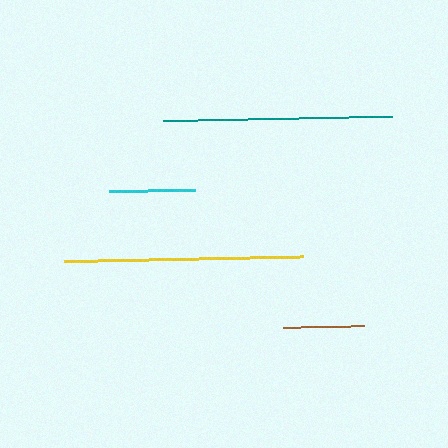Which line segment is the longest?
The yellow line is the longest at approximately 239 pixels.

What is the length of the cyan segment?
The cyan segment is approximately 86 pixels long.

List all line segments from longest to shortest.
From longest to shortest: yellow, teal, cyan, brown.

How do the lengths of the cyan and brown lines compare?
The cyan and brown lines are approximately the same length.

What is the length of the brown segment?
The brown segment is approximately 81 pixels long.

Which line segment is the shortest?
The brown line is the shortest at approximately 81 pixels.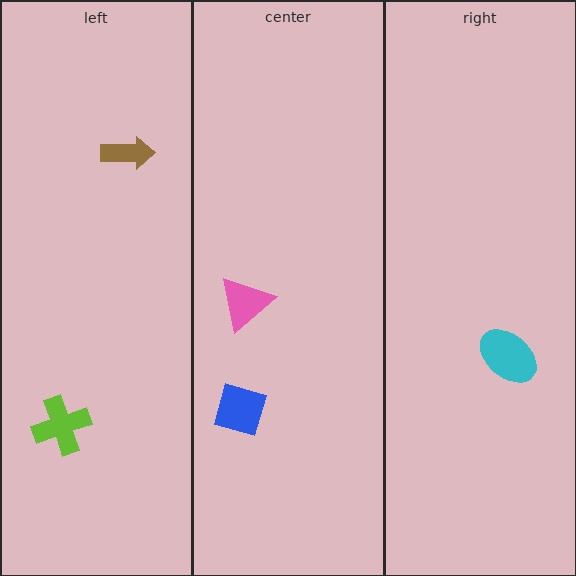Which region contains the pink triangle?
The center region.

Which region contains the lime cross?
The left region.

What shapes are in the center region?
The pink triangle, the blue diamond.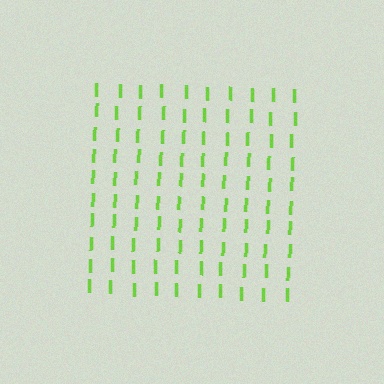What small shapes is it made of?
It is made of small letter I's.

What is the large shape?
The large shape is a square.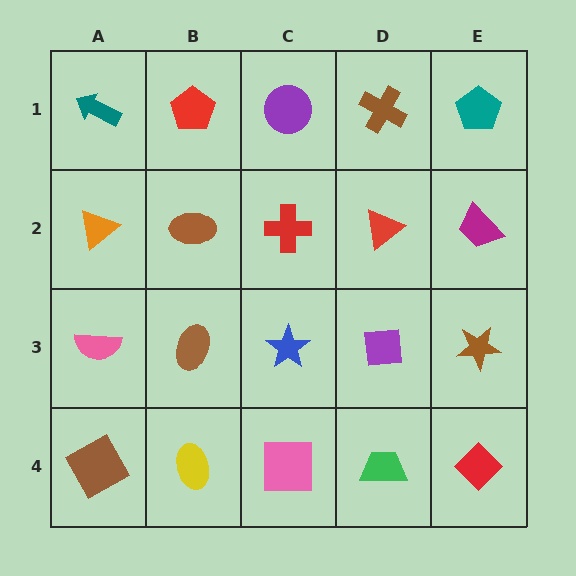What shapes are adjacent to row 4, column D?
A purple square (row 3, column D), a pink square (row 4, column C), a red diamond (row 4, column E).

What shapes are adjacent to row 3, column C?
A red cross (row 2, column C), a pink square (row 4, column C), a brown ellipse (row 3, column B), a purple square (row 3, column D).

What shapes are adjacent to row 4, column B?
A brown ellipse (row 3, column B), a brown square (row 4, column A), a pink square (row 4, column C).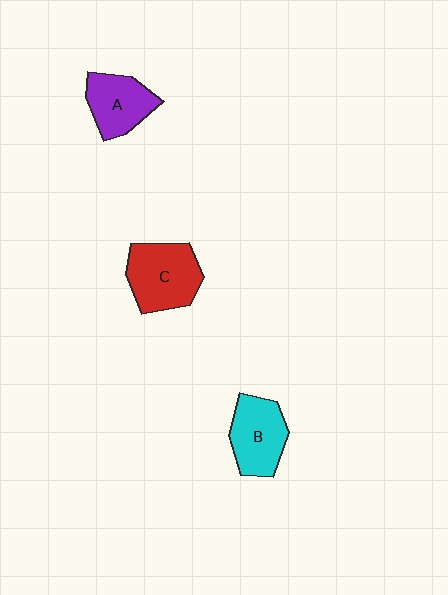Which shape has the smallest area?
Shape A (purple).